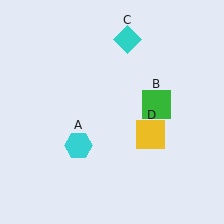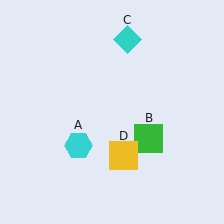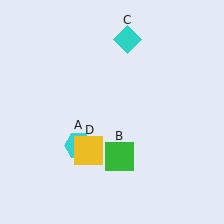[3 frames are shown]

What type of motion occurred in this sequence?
The green square (object B), yellow square (object D) rotated clockwise around the center of the scene.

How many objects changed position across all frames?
2 objects changed position: green square (object B), yellow square (object D).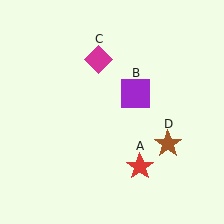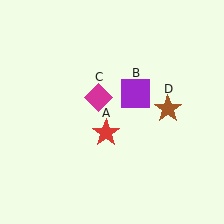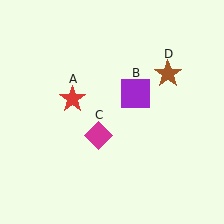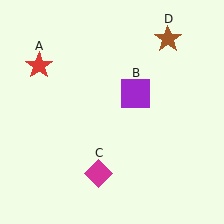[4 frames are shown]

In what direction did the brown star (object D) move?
The brown star (object D) moved up.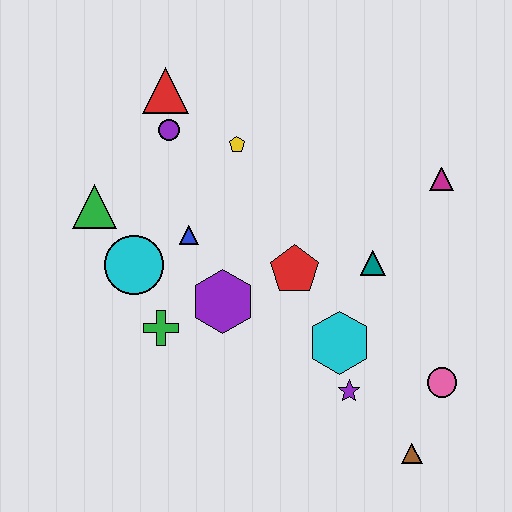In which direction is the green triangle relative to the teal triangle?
The green triangle is to the left of the teal triangle.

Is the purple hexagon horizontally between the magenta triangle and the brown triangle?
No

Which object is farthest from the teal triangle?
The green triangle is farthest from the teal triangle.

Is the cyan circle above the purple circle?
No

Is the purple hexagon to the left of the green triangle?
No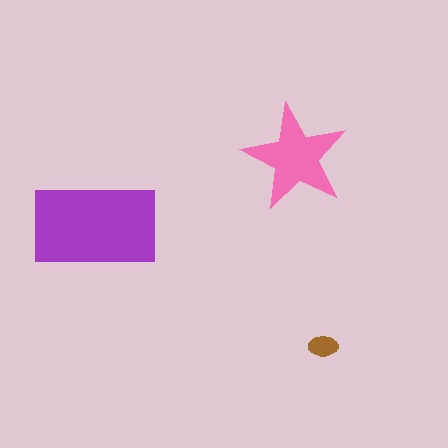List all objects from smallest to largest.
The brown ellipse, the pink star, the purple rectangle.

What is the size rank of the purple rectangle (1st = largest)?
1st.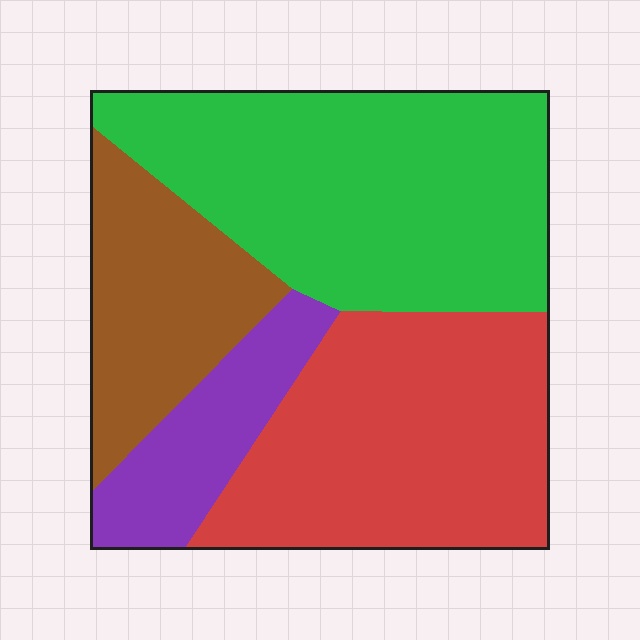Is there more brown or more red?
Red.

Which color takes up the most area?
Green, at roughly 40%.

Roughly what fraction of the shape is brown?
Brown covers 18% of the shape.